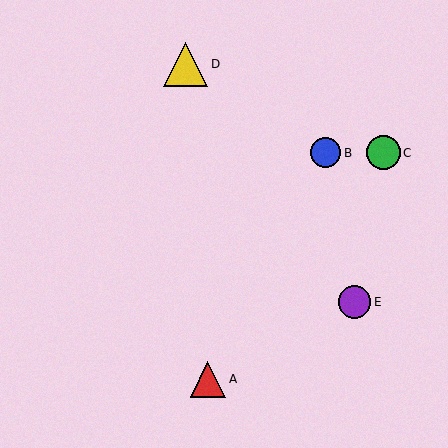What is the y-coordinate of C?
Object C is at y≈153.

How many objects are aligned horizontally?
2 objects (B, C) are aligned horizontally.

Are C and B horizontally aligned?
Yes, both are at y≈153.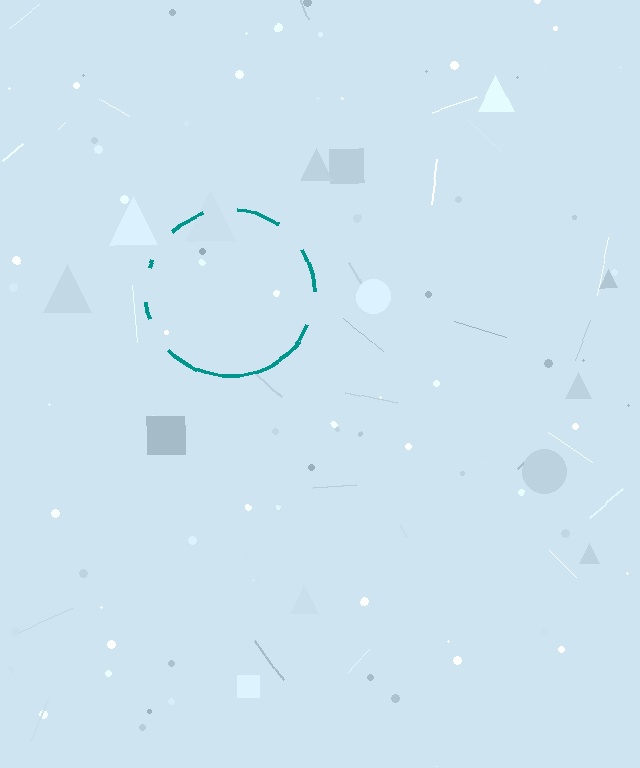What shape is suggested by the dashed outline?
The dashed outline suggests a circle.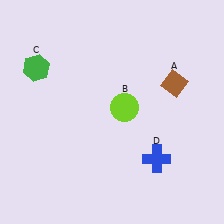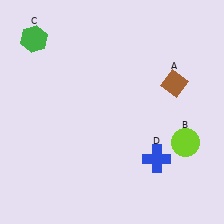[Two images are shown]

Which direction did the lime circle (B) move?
The lime circle (B) moved right.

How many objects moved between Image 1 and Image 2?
2 objects moved between the two images.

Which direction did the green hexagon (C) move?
The green hexagon (C) moved up.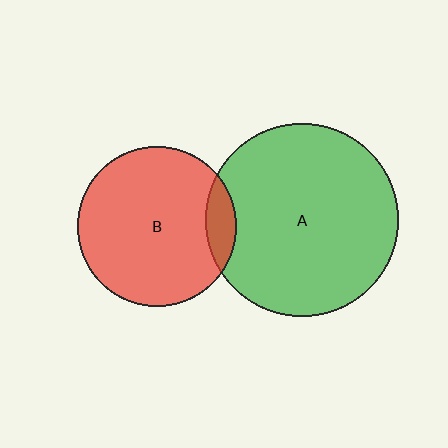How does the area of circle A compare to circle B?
Approximately 1.5 times.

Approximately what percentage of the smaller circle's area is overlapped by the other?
Approximately 10%.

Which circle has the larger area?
Circle A (green).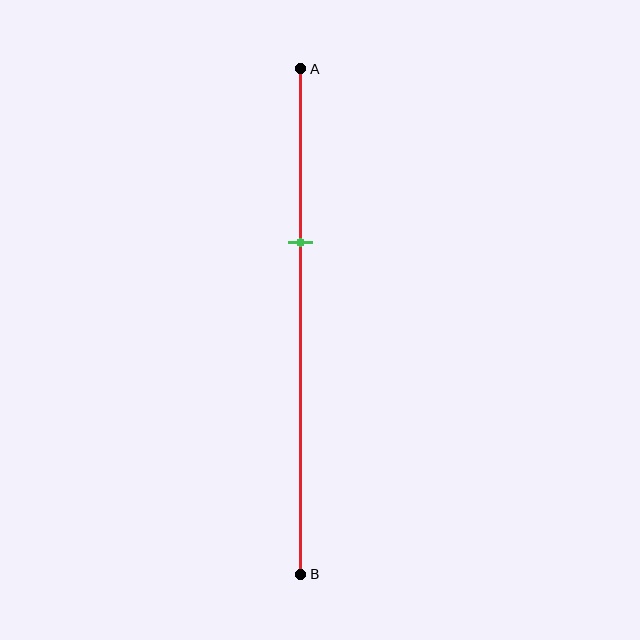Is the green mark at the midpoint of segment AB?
No, the mark is at about 35% from A, not at the 50% midpoint.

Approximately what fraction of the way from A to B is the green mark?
The green mark is approximately 35% of the way from A to B.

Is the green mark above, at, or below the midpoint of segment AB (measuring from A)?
The green mark is above the midpoint of segment AB.